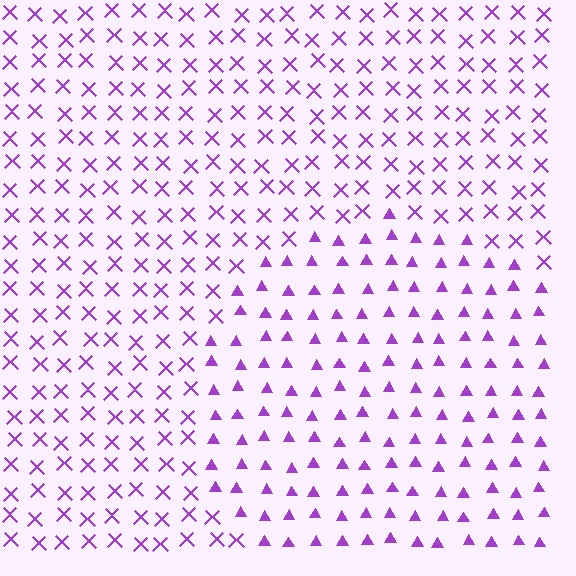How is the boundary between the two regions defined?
The boundary is defined by a change in element shape: triangles inside vs. X marks outside. All elements share the same color and spacing.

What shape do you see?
I see a circle.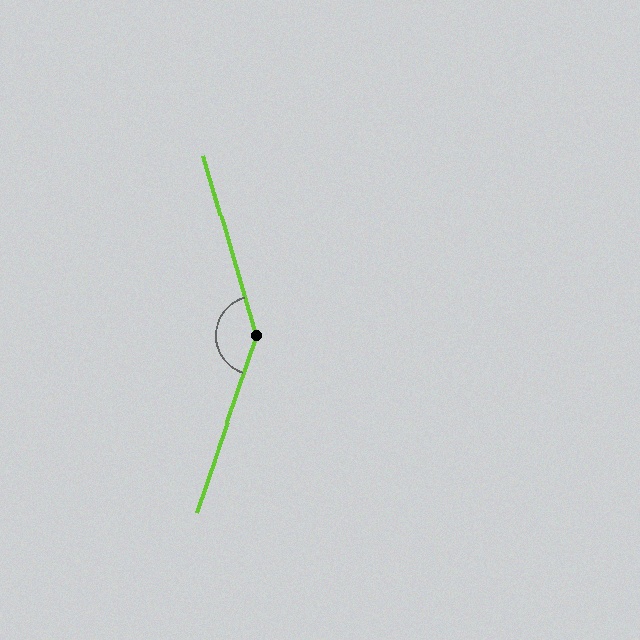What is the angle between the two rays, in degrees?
Approximately 145 degrees.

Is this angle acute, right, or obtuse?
It is obtuse.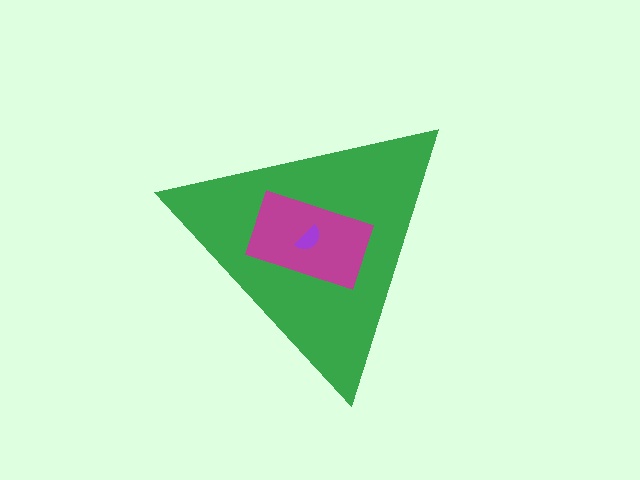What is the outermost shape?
The green triangle.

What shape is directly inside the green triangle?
The magenta rectangle.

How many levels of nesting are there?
3.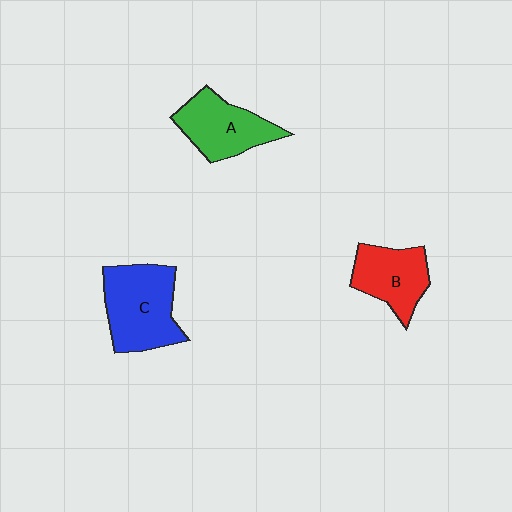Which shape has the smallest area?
Shape B (red).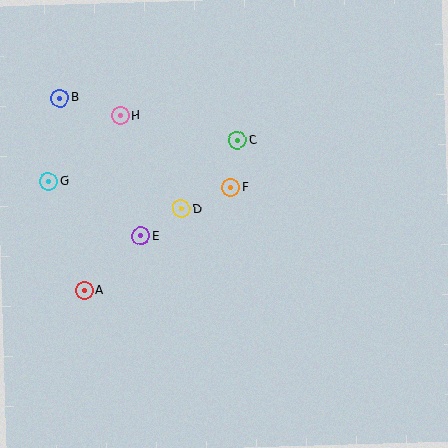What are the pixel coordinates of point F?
Point F is at (231, 188).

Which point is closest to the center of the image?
Point F at (231, 188) is closest to the center.